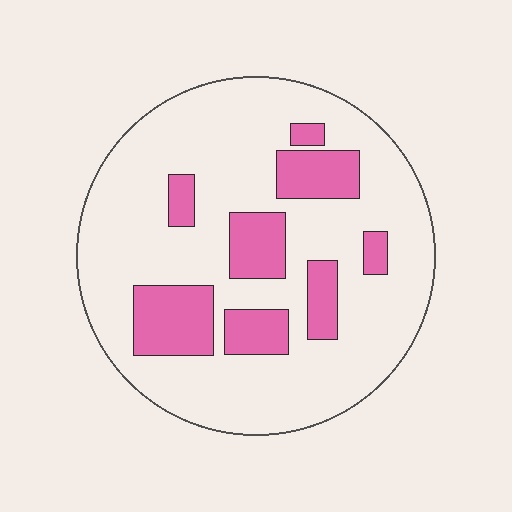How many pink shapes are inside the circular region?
8.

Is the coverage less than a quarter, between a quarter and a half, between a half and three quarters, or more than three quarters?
Less than a quarter.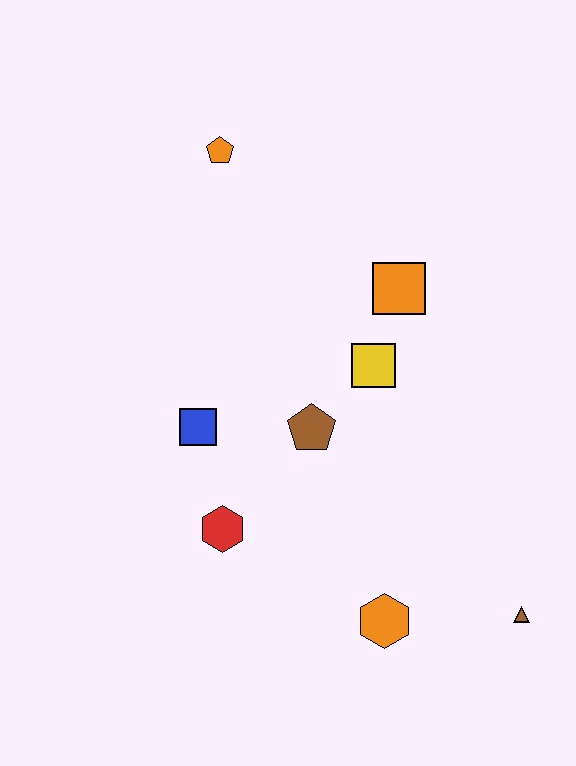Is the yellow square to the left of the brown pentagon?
No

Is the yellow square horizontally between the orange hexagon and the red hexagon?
Yes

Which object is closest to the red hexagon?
The blue square is closest to the red hexagon.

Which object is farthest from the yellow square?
The brown triangle is farthest from the yellow square.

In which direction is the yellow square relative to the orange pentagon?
The yellow square is below the orange pentagon.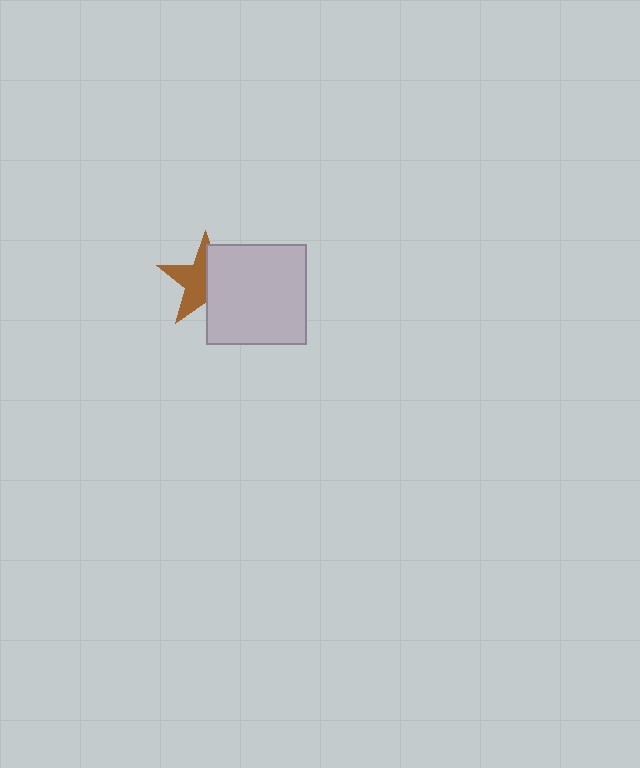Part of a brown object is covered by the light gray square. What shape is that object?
It is a star.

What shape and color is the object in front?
The object in front is a light gray square.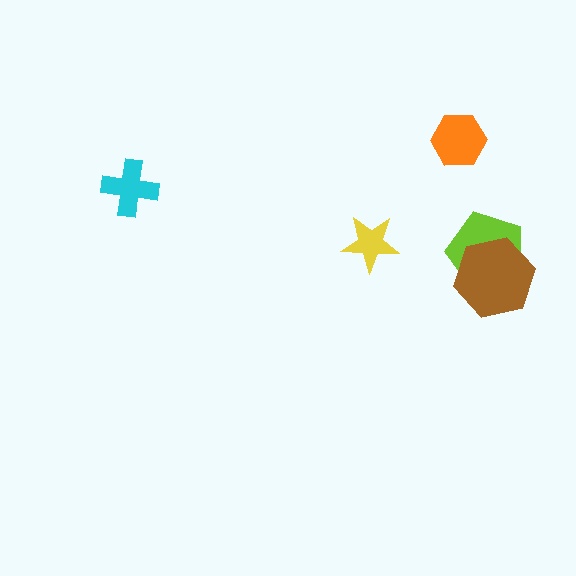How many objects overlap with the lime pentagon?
1 object overlaps with the lime pentagon.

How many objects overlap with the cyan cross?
0 objects overlap with the cyan cross.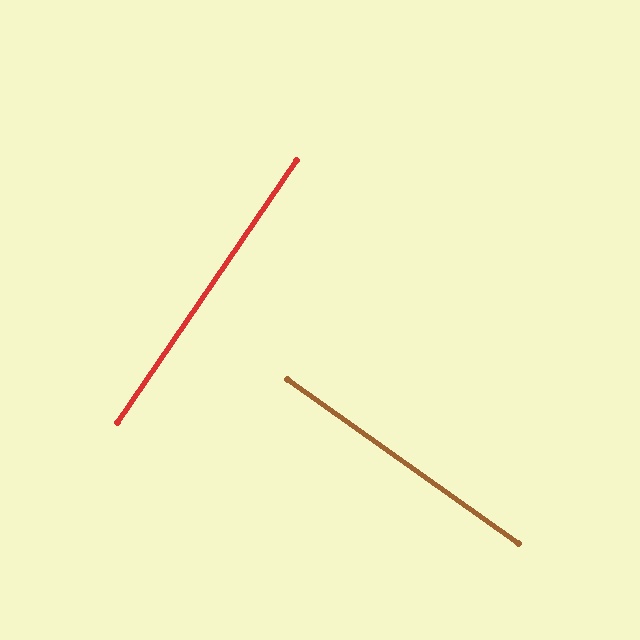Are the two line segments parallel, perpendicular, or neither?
Perpendicular — they meet at approximately 89°.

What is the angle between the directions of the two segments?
Approximately 89 degrees.